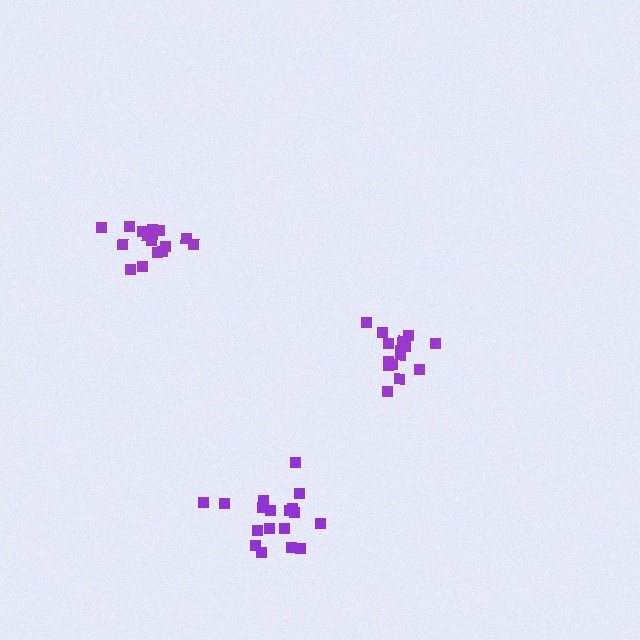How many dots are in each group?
Group 1: 17 dots, Group 2: 15 dots, Group 3: 18 dots (50 total).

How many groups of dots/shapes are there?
There are 3 groups.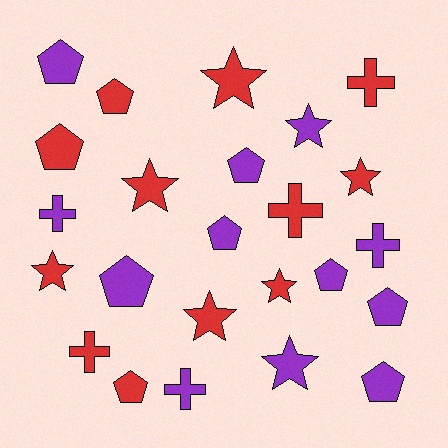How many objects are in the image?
There are 24 objects.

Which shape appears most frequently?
Pentagon, with 10 objects.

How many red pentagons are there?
There are 3 red pentagons.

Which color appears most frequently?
Red, with 12 objects.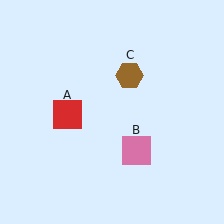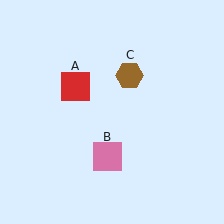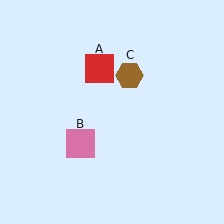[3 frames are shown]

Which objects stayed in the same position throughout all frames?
Brown hexagon (object C) remained stationary.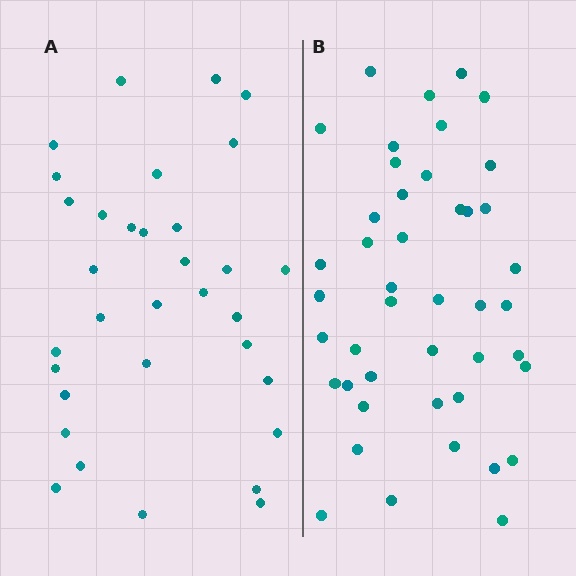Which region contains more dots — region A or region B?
Region B (the right region) has more dots.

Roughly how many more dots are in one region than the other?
Region B has roughly 12 or so more dots than region A.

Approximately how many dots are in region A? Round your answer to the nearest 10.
About 30 dots. (The exact count is 33, which rounds to 30.)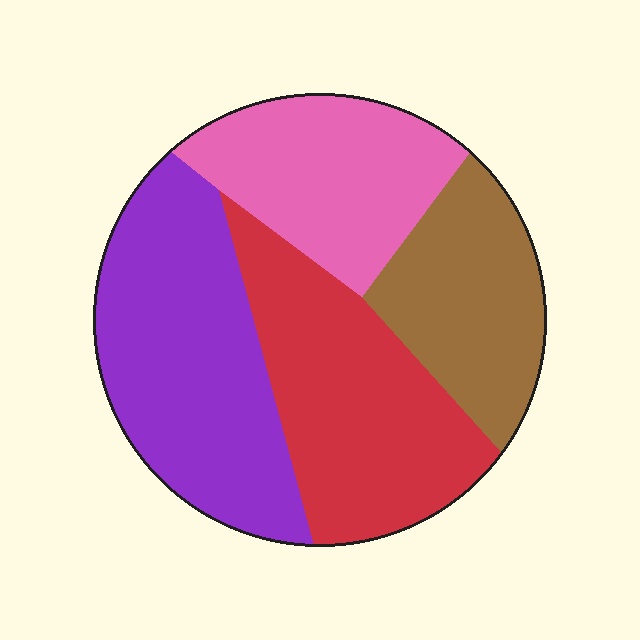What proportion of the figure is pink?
Pink takes up about one fifth (1/5) of the figure.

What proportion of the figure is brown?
Brown takes up about one fifth (1/5) of the figure.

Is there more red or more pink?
Red.